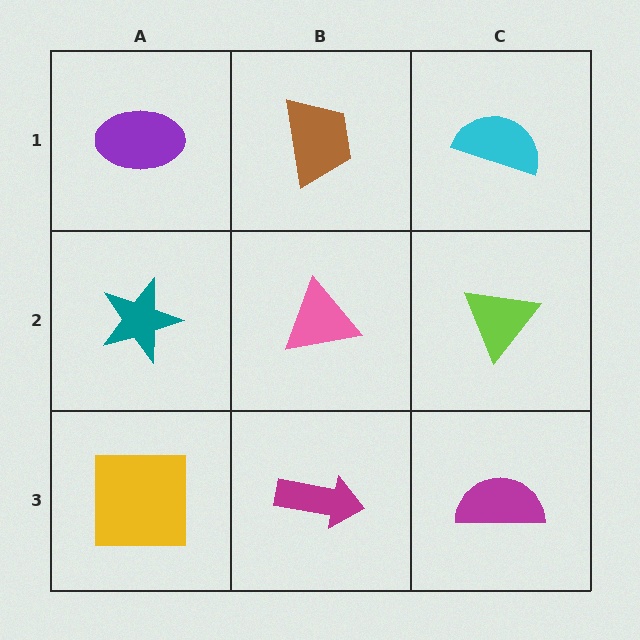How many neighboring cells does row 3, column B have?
3.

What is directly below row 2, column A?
A yellow square.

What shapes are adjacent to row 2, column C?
A cyan semicircle (row 1, column C), a magenta semicircle (row 3, column C), a pink triangle (row 2, column B).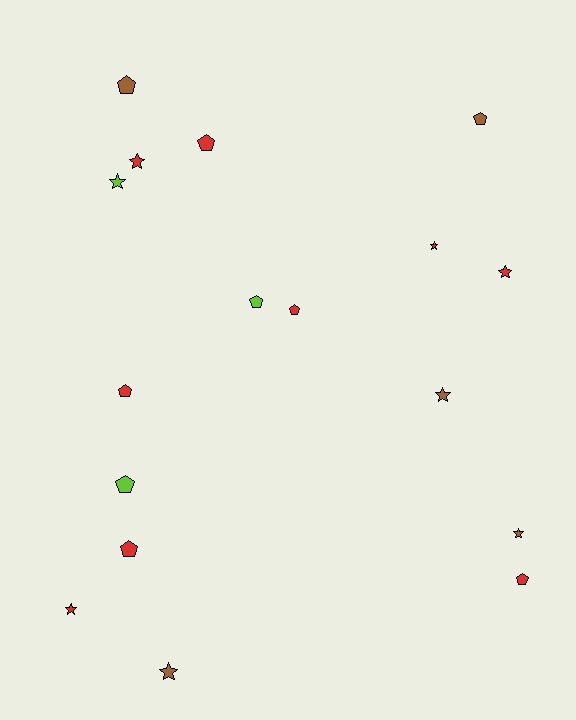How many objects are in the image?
There are 17 objects.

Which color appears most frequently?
Red, with 9 objects.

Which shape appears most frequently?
Pentagon, with 9 objects.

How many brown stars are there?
There are 3 brown stars.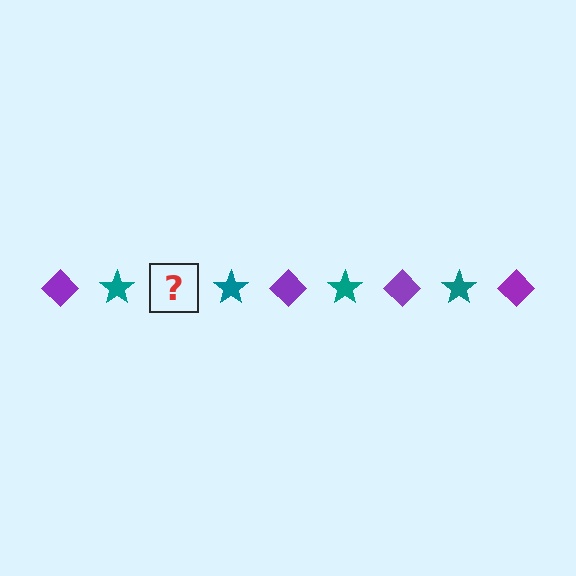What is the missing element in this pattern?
The missing element is a purple diamond.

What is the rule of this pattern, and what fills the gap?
The rule is that the pattern alternates between purple diamond and teal star. The gap should be filled with a purple diamond.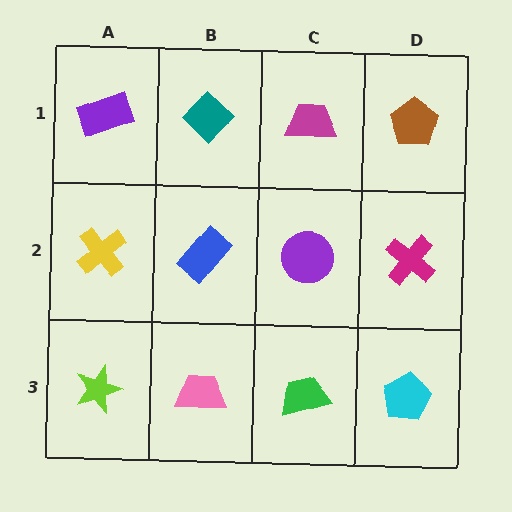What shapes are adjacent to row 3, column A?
A yellow cross (row 2, column A), a pink trapezoid (row 3, column B).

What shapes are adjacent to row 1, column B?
A blue rectangle (row 2, column B), a purple rectangle (row 1, column A), a magenta trapezoid (row 1, column C).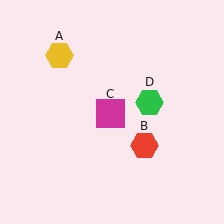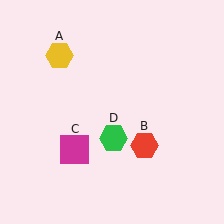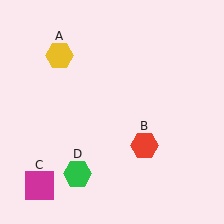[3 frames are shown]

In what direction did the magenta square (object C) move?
The magenta square (object C) moved down and to the left.